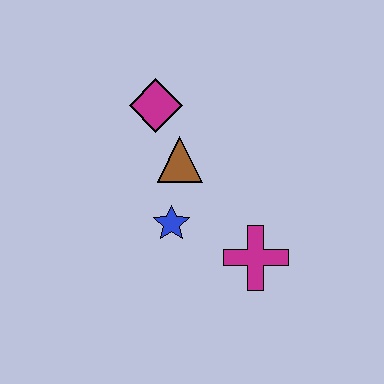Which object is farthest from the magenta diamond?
The magenta cross is farthest from the magenta diamond.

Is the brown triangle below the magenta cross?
No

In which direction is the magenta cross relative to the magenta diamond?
The magenta cross is below the magenta diamond.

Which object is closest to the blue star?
The brown triangle is closest to the blue star.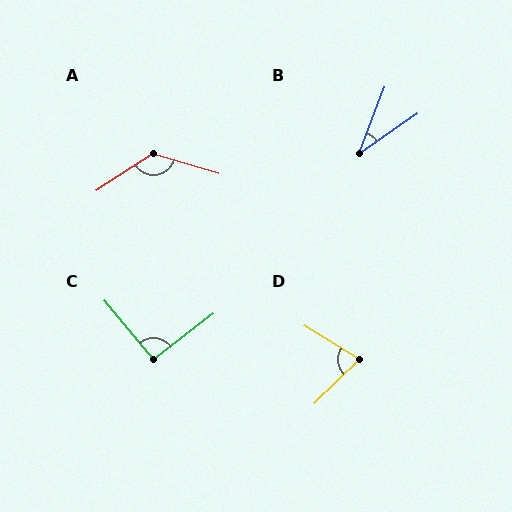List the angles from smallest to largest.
B (34°), D (76°), C (92°), A (130°).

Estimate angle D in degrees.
Approximately 76 degrees.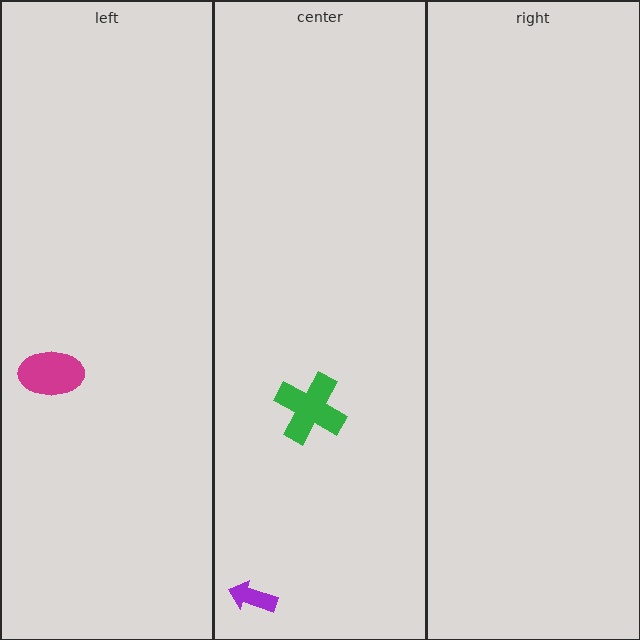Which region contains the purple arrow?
The center region.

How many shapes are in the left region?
1.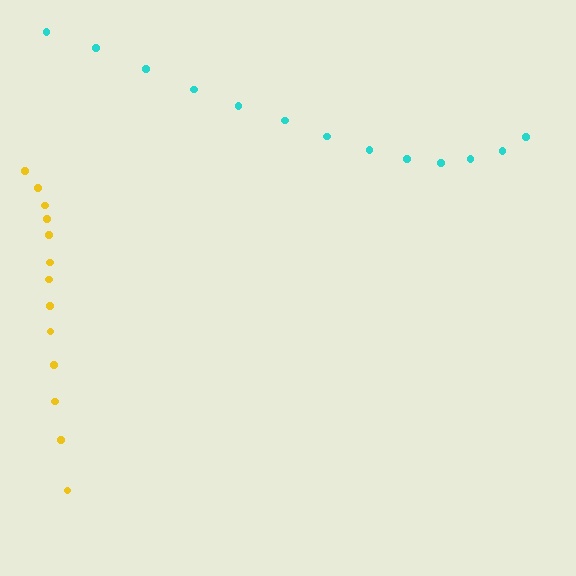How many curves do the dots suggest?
There are 2 distinct paths.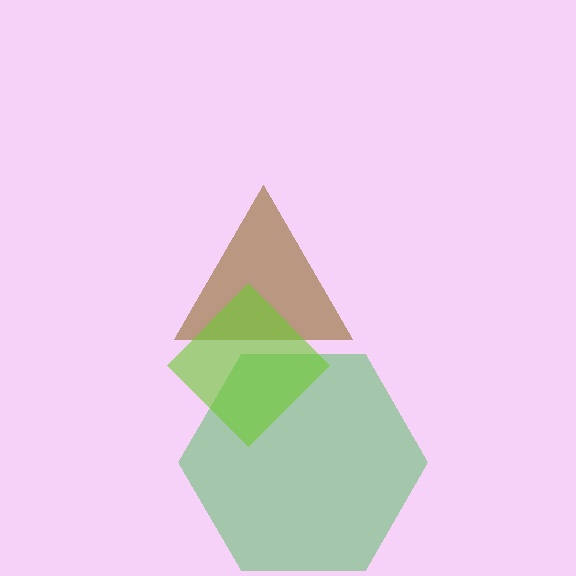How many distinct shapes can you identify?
There are 3 distinct shapes: a green hexagon, a brown triangle, a lime diamond.